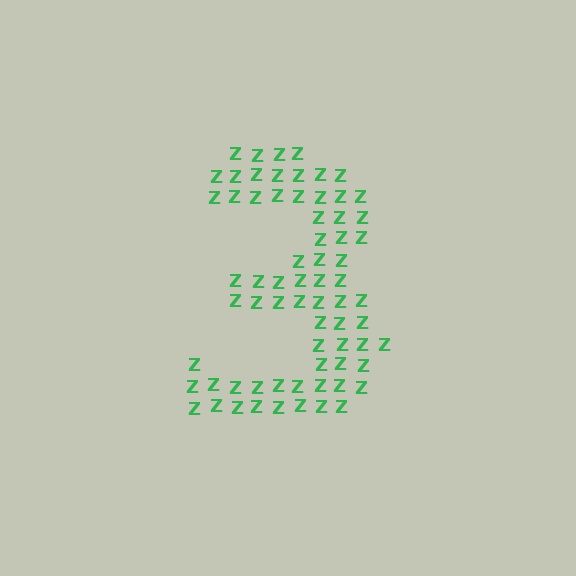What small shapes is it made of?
It is made of small letter Z's.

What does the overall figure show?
The overall figure shows the digit 3.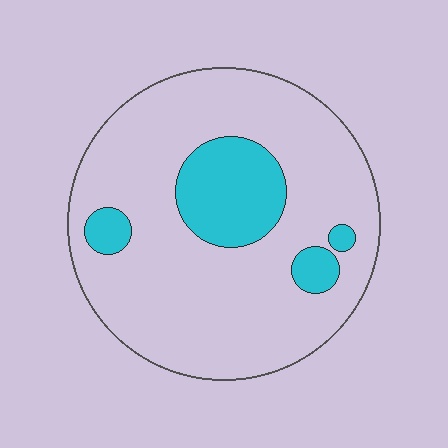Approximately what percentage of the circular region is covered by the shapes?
Approximately 20%.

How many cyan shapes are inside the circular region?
4.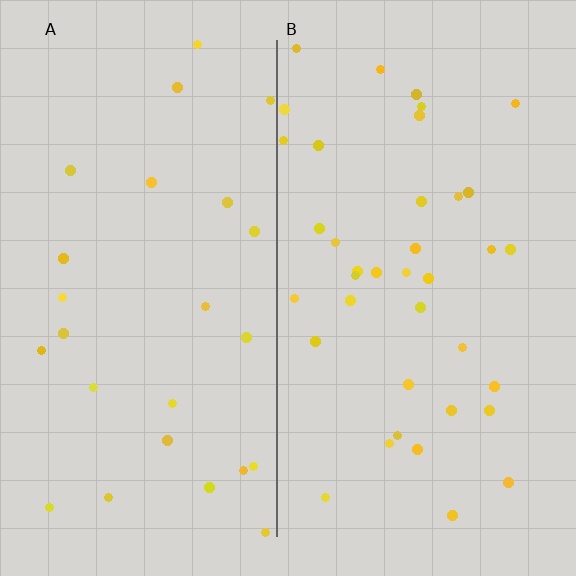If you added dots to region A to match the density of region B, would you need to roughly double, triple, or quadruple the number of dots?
Approximately double.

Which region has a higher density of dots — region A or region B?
B (the right).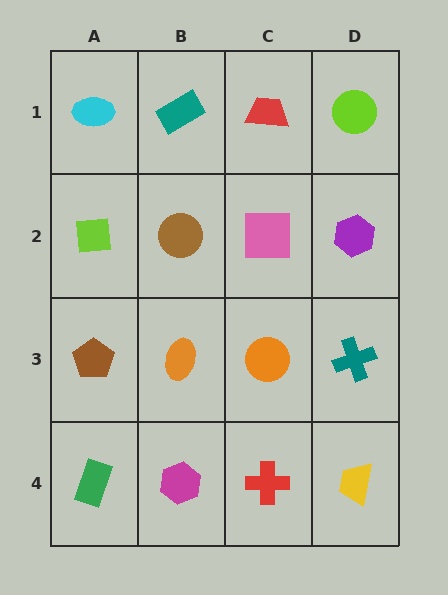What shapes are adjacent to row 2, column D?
A lime circle (row 1, column D), a teal cross (row 3, column D), a pink square (row 2, column C).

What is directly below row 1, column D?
A purple hexagon.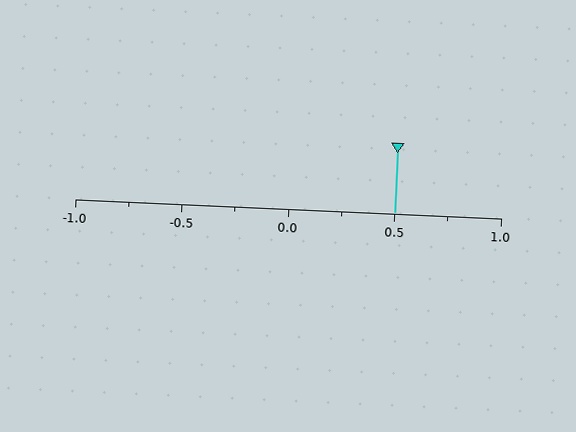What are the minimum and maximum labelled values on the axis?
The axis runs from -1.0 to 1.0.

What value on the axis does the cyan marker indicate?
The marker indicates approximately 0.5.